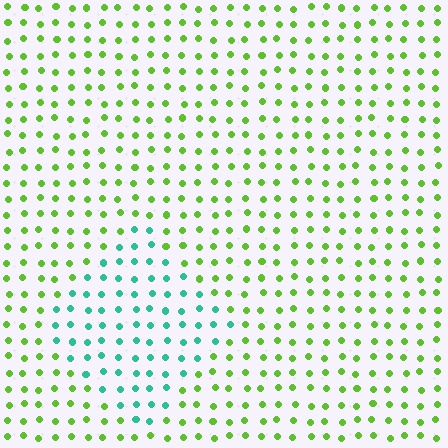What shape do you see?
I see a diamond.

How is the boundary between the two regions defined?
The boundary is defined purely by a slight shift in hue (about 60 degrees). Spacing, size, and orientation are identical on both sides.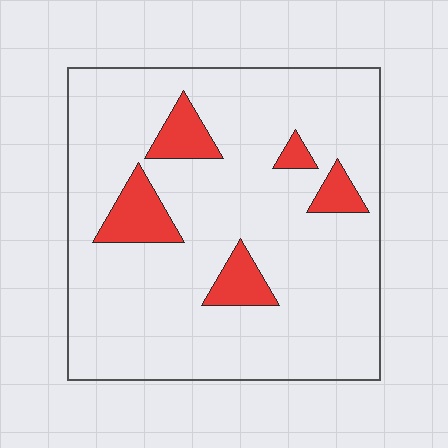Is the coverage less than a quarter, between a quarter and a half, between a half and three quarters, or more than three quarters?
Less than a quarter.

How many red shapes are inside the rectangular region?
5.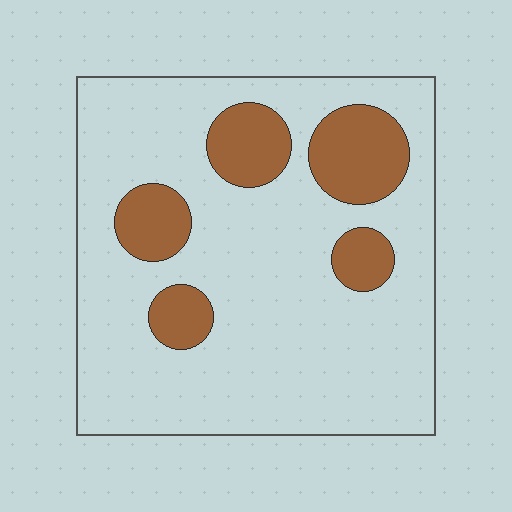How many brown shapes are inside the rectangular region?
5.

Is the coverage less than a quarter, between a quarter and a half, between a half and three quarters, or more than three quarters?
Less than a quarter.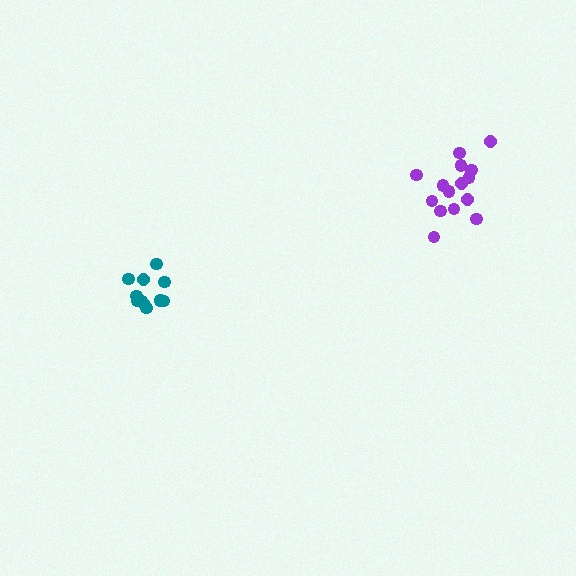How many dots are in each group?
Group 1: 12 dots, Group 2: 15 dots (27 total).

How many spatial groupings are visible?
There are 2 spatial groupings.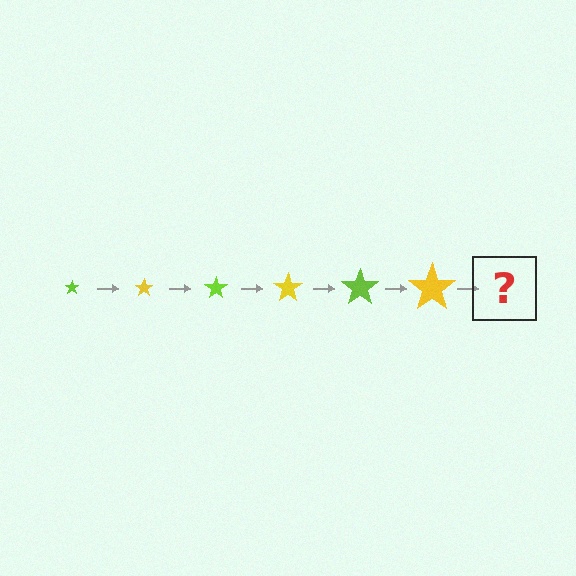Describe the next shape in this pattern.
It should be a lime star, larger than the previous one.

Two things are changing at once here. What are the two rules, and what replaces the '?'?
The two rules are that the star grows larger each step and the color cycles through lime and yellow. The '?' should be a lime star, larger than the previous one.